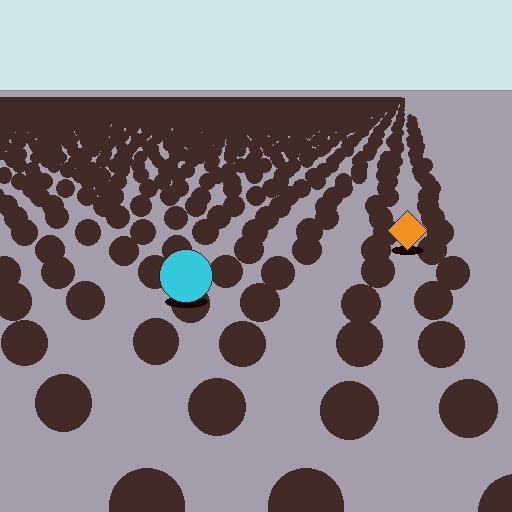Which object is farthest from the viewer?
The orange diamond is farthest from the viewer. It appears smaller and the ground texture around it is denser.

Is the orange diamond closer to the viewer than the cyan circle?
No. The cyan circle is closer — you can tell from the texture gradient: the ground texture is coarser near it.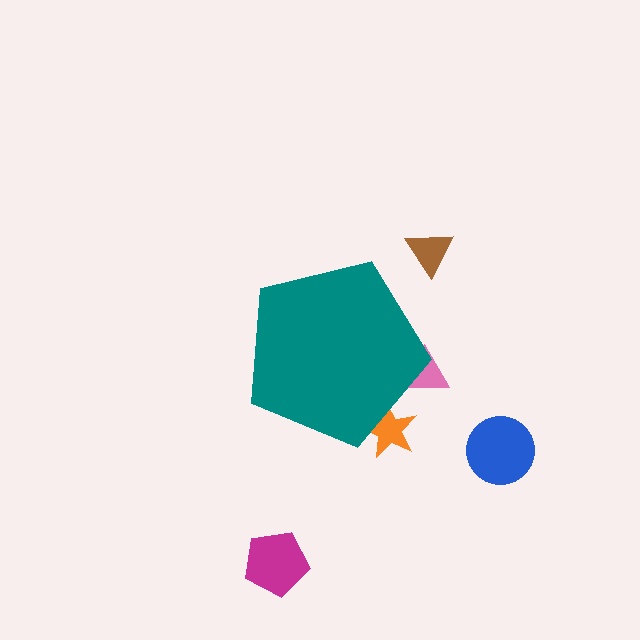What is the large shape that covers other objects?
A teal pentagon.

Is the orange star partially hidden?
Yes, the orange star is partially hidden behind the teal pentagon.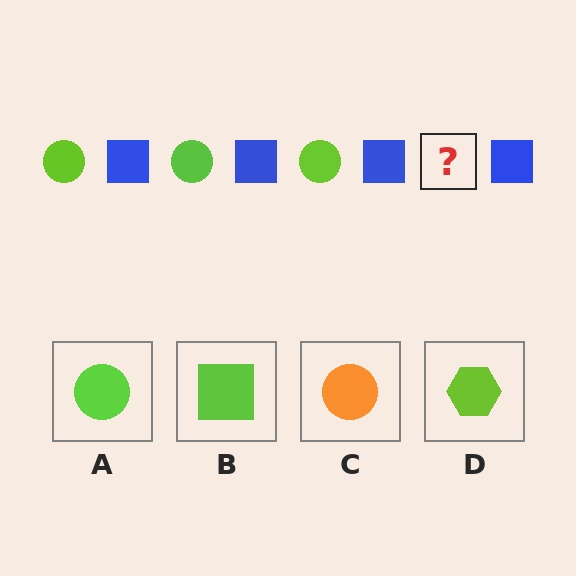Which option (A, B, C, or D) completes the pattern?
A.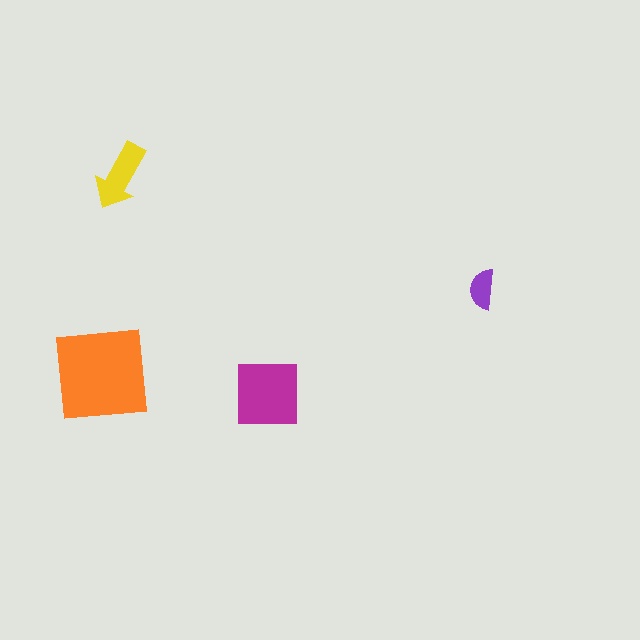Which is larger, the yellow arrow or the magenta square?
The magenta square.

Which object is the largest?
The orange square.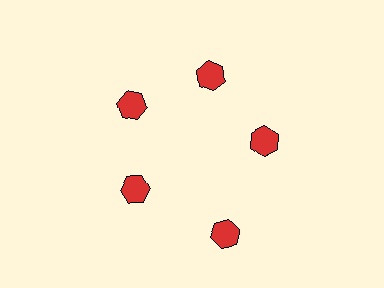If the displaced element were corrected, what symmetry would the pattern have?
It would have 5-fold rotational symmetry — the pattern would map onto itself every 72 degrees.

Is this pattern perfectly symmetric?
No. The 5 red hexagons are arranged in a ring, but one element near the 5 o'clock position is pushed outward from the center, breaking the 5-fold rotational symmetry.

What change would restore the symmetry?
The symmetry would be restored by moving it inward, back onto the ring so that all 5 hexagons sit at equal angles and equal distance from the center.